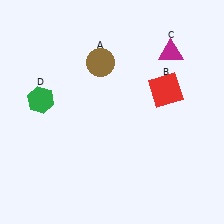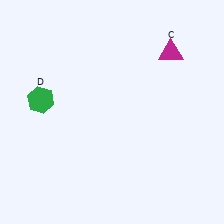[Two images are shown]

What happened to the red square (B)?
The red square (B) was removed in Image 2. It was in the top-right area of Image 1.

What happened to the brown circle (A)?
The brown circle (A) was removed in Image 2. It was in the top-left area of Image 1.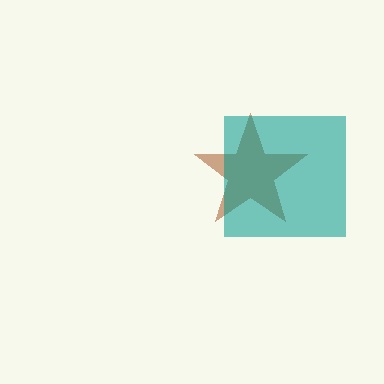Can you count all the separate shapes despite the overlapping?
Yes, there are 2 separate shapes.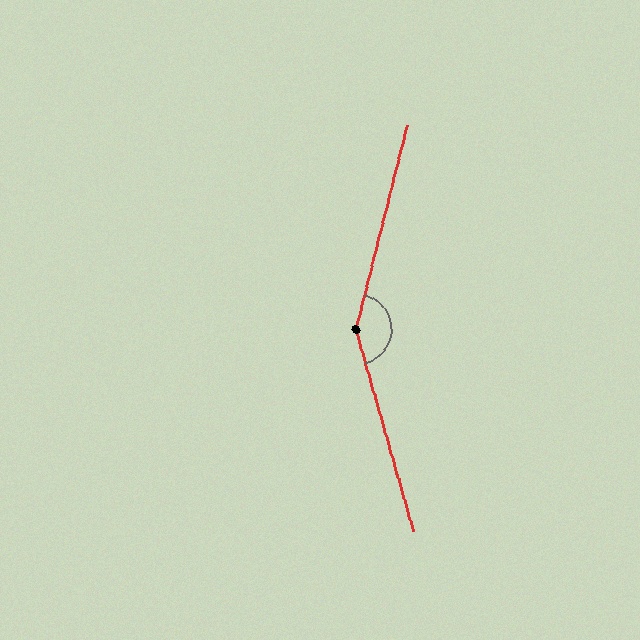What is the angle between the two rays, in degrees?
Approximately 150 degrees.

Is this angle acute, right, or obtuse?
It is obtuse.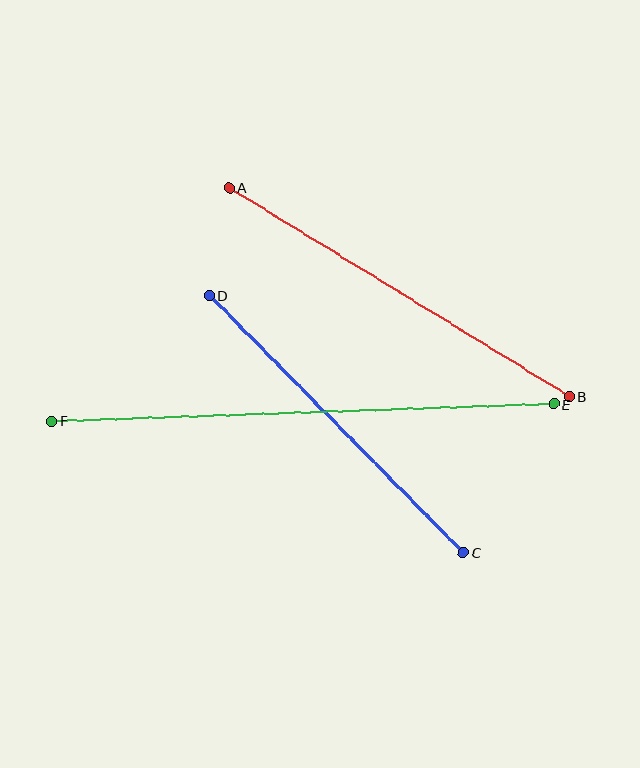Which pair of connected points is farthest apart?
Points E and F are farthest apart.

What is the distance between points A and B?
The distance is approximately 399 pixels.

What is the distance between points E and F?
The distance is approximately 503 pixels.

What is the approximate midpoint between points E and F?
The midpoint is at approximately (303, 412) pixels.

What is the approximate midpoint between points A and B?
The midpoint is at approximately (399, 292) pixels.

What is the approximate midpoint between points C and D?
The midpoint is at approximately (336, 424) pixels.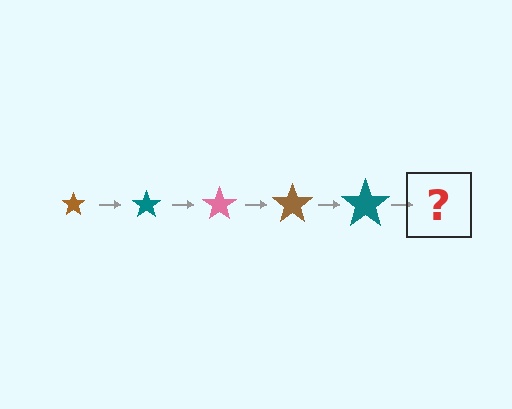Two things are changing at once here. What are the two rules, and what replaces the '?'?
The two rules are that the star grows larger each step and the color cycles through brown, teal, and pink. The '?' should be a pink star, larger than the previous one.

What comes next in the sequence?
The next element should be a pink star, larger than the previous one.